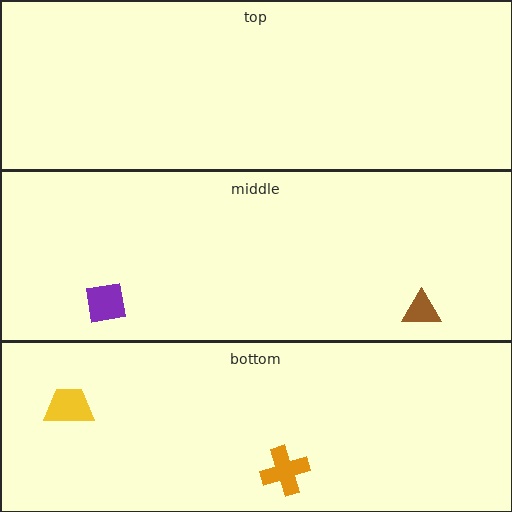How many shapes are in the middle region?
2.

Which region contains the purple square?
The middle region.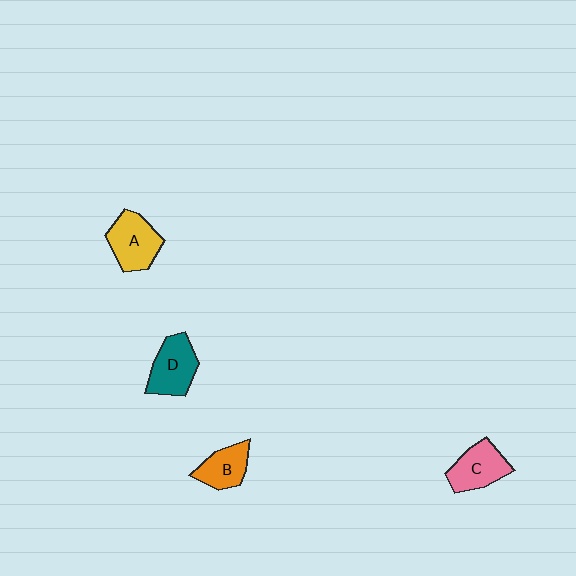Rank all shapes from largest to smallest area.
From largest to smallest: A (yellow), D (teal), C (pink), B (orange).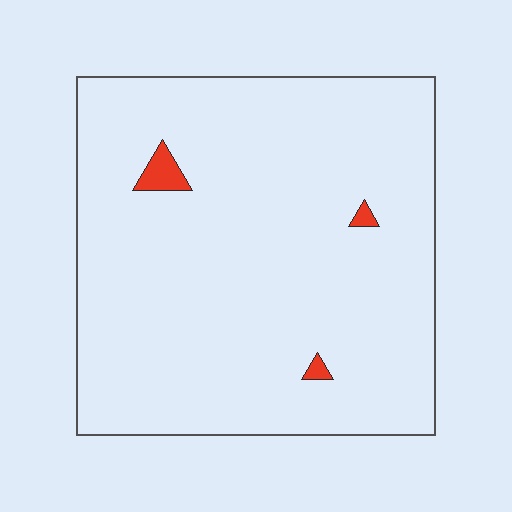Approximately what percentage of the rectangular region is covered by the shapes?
Approximately 0%.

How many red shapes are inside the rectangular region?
3.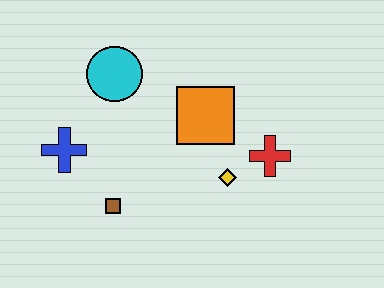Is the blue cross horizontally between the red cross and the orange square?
No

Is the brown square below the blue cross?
Yes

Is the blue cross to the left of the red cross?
Yes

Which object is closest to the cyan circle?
The blue cross is closest to the cyan circle.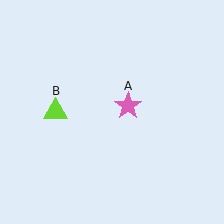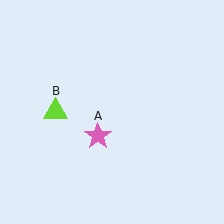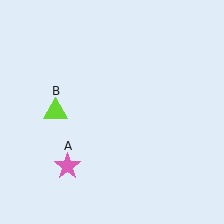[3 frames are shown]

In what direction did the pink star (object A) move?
The pink star (object A) moved down and to the left.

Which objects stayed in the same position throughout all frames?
Lime triangle (object B) remained stationary.